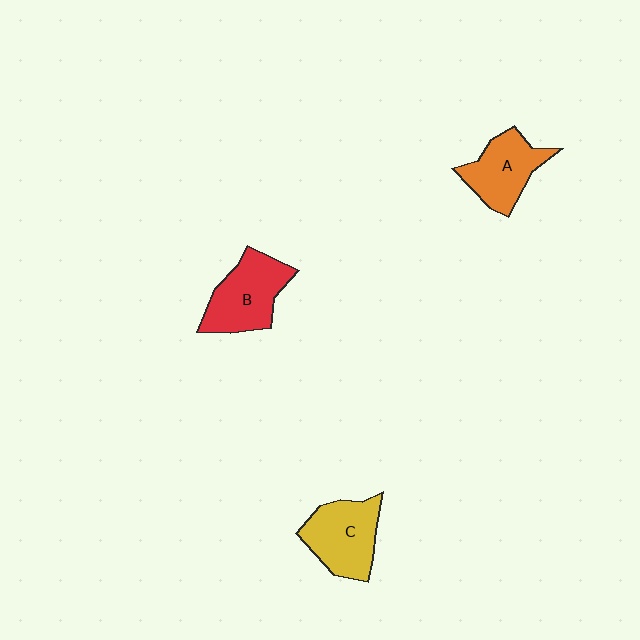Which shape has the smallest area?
Shape A (orange).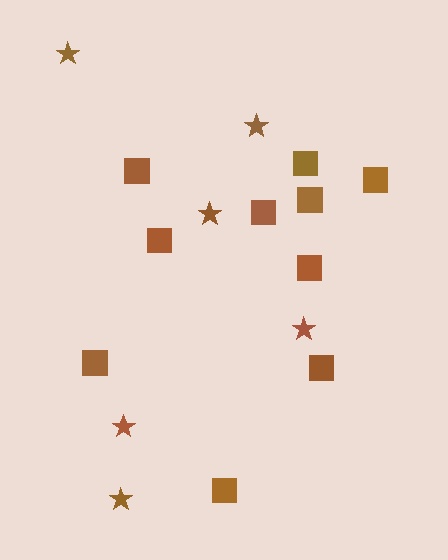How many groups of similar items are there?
There are 2 groups: one group of stars (6) and one group of squares (10).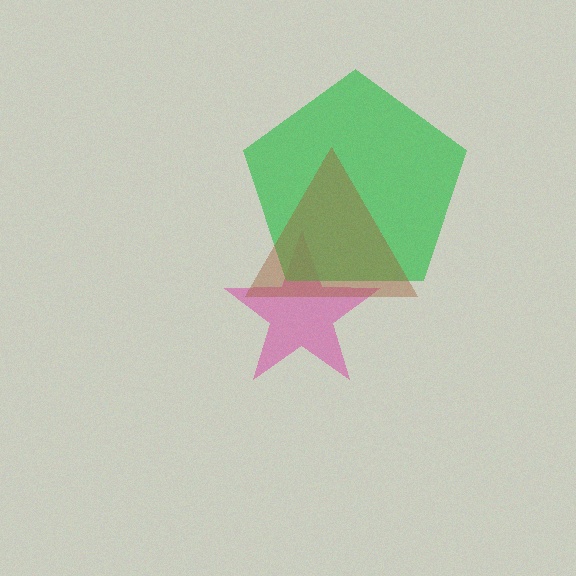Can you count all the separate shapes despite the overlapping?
Yes, there are 3 separate shapes.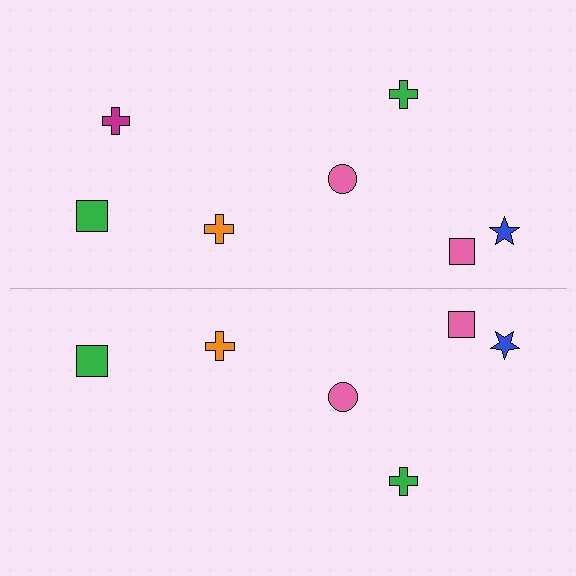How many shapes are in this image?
There are 13 shapes in this image.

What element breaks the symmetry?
A magenta cross is missing from the bottom side.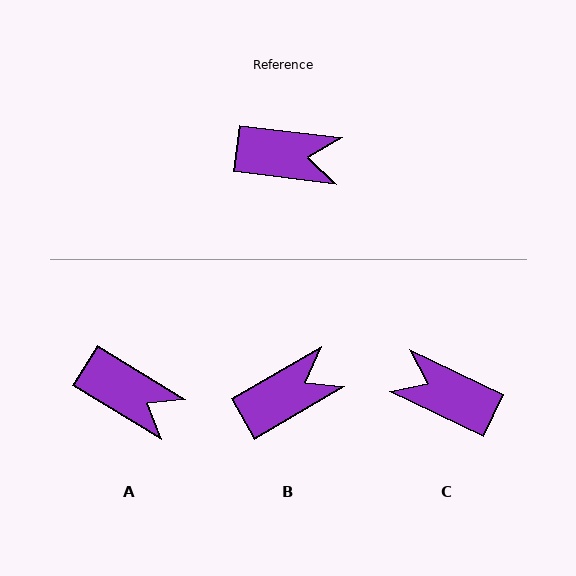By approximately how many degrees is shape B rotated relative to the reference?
Approximately 37 degrees counter-clockwise.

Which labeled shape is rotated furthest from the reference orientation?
C, about 161 degrees away.